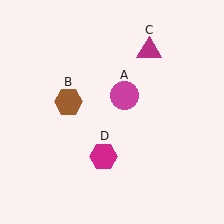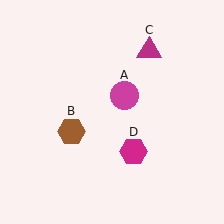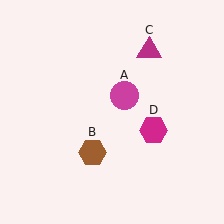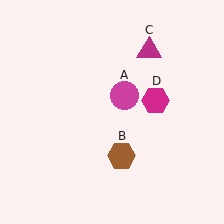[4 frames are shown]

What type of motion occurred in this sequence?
The brown hexagon (object B), magenta hexagon (object D) rotated counterclockwise around the center of the scene.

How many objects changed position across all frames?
2 objects changed position: brown hexagon (object B), magenta hexagon (object D).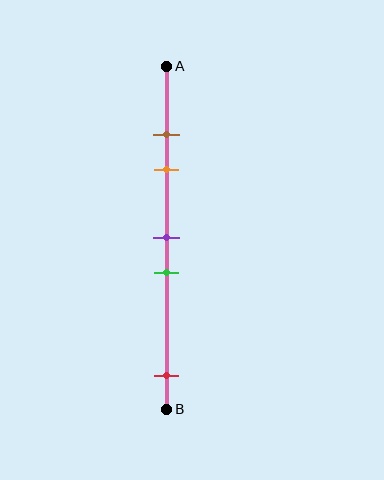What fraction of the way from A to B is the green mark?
The green mark is approximately 60% (0.6) of the way from A to B.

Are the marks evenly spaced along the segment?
No, the marks are not evenly spaced.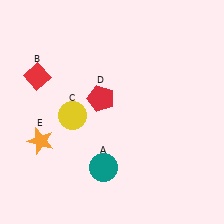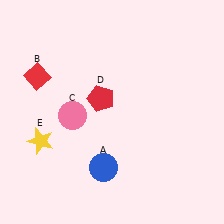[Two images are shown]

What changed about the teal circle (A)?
In Image 1, A is teal. In Image 2, it changed to blue.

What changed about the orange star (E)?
In Image 1, E is orange. In Image 2, it changed to yellow.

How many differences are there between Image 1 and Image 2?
There are 3 differences between the two images.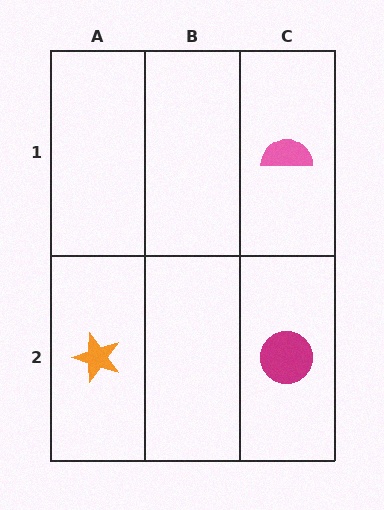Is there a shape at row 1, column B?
No, that cell is empty.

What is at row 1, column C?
A pink semicircle.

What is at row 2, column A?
An orange star.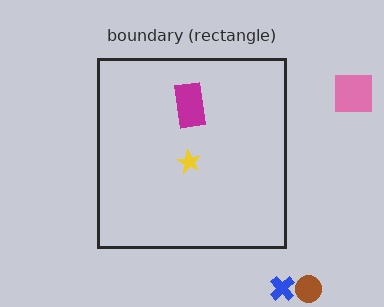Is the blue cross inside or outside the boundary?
Outside.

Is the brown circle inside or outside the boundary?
Outside.